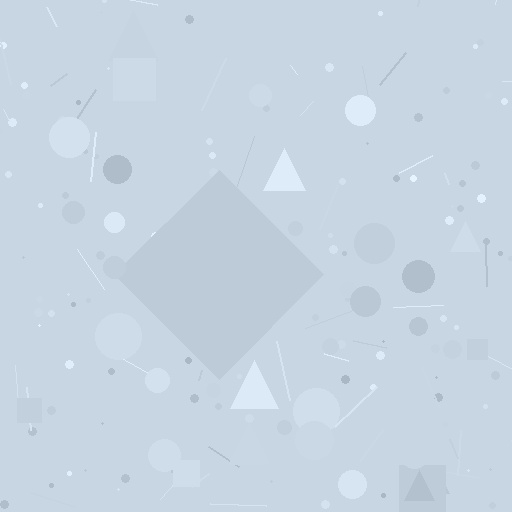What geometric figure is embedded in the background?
A diamond is embedded in the background.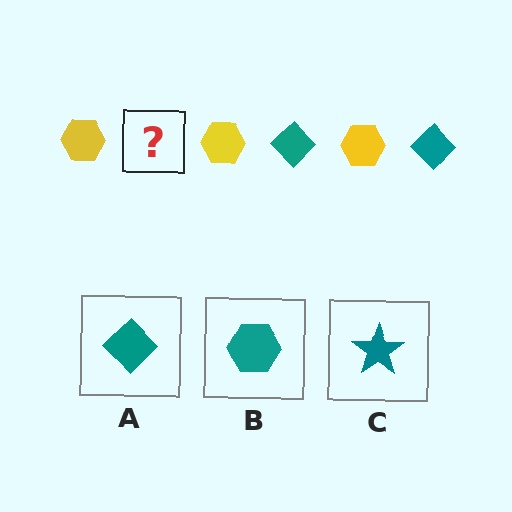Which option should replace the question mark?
Option A.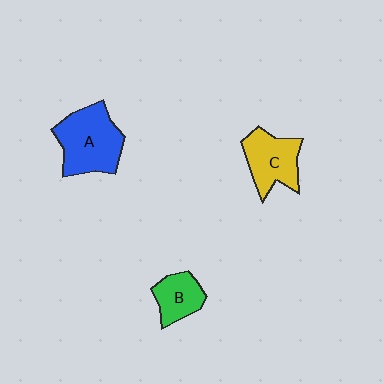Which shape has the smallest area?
Shape B (green).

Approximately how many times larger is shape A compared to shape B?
Approximately 1.9 times.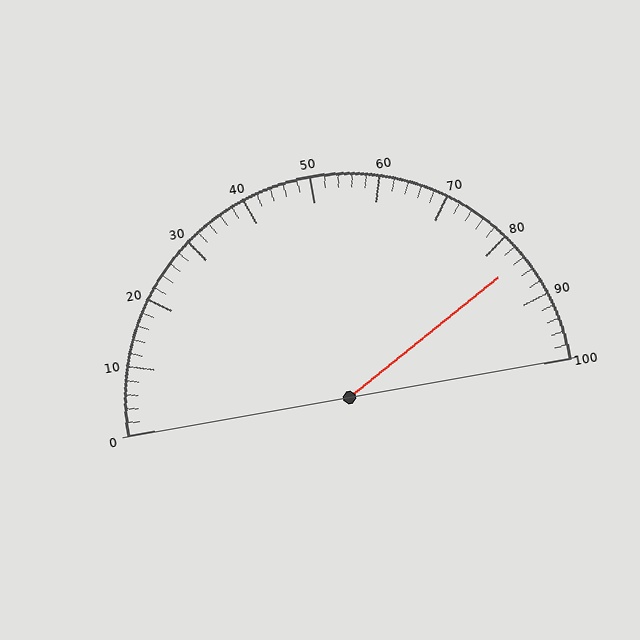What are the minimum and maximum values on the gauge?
The gauge ranges from 0 to 100.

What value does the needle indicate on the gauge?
The needle indicates approximately 84.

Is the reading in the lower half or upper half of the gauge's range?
The reading is in the upper half of the range (0 to 100).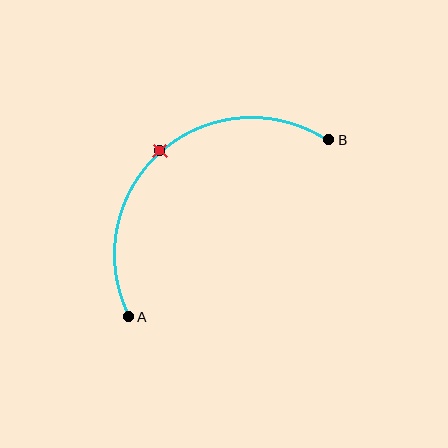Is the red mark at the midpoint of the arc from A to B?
Yes. The red mark lies on the arc at equal arc-length from both A and B — it is the arc midpoint.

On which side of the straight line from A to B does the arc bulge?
The arc bulges above and to the left of the straight line connecting A and B.